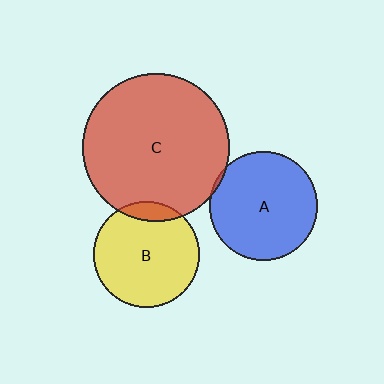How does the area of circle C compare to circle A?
Approximately 1.8 times.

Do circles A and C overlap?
Yes.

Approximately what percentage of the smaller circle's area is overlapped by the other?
Approximately 5%.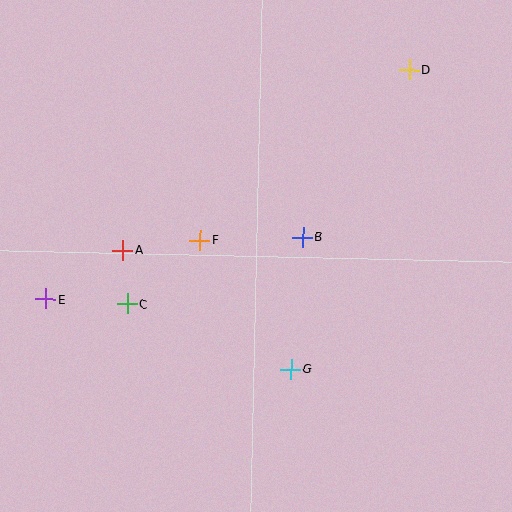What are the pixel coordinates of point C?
Point C is at (127, 304).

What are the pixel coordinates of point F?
Point F is at (200, 240).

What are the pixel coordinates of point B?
Point B is at (303, 237).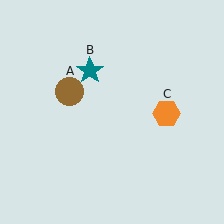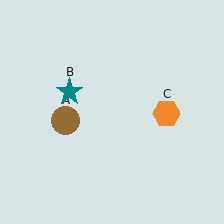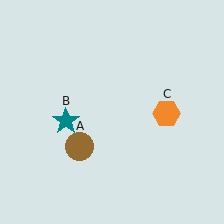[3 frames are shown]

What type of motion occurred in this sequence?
The brown circle (object A), teal star (object B) rotated counterclockwise around the center of the scene.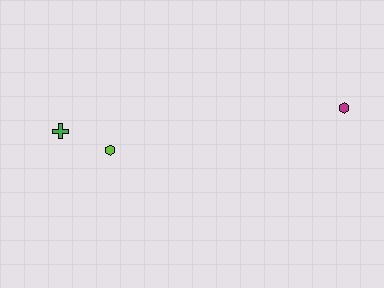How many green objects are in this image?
There is 1 green object.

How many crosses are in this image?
There is 1 cross.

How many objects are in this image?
There are 3 objects.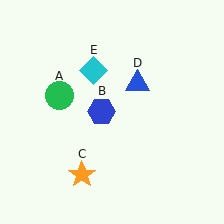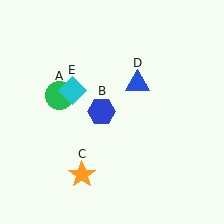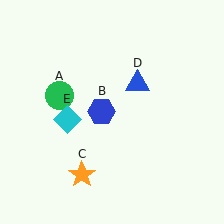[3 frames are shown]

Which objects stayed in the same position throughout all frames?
Green circle (object A) and blue hexagon (object B) and orange star (object C) and blue triangle (object D) remained stationary.